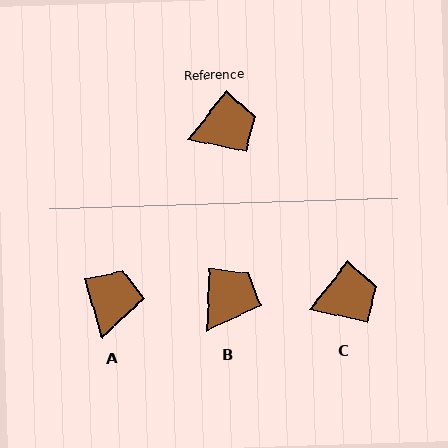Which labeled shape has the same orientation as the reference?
C.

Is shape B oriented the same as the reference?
No, it is off by about 36 degrees.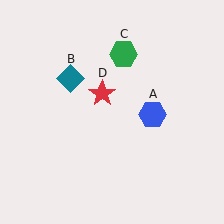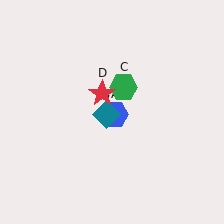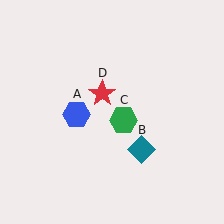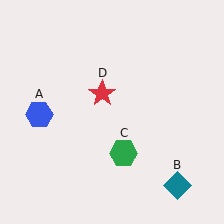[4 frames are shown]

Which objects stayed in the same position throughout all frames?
Red star (object D) remained stationary.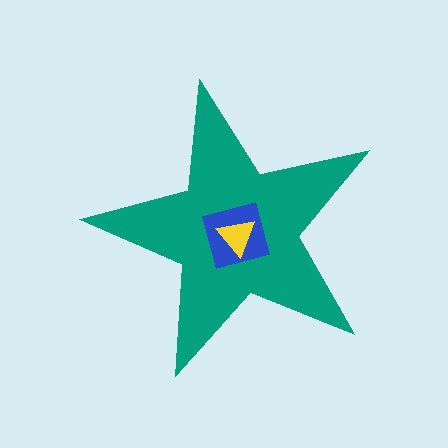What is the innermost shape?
The yellow triangle.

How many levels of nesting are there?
3.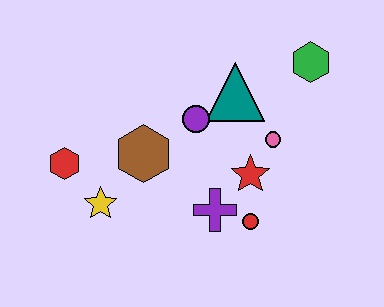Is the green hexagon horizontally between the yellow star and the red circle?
No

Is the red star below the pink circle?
Yes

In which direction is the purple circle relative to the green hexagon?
The purple circle is to the left of the green hexagon.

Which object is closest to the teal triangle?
The purple circle is closest to the teal triangle.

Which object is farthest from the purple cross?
The green hexagon is farthest from the purple cross.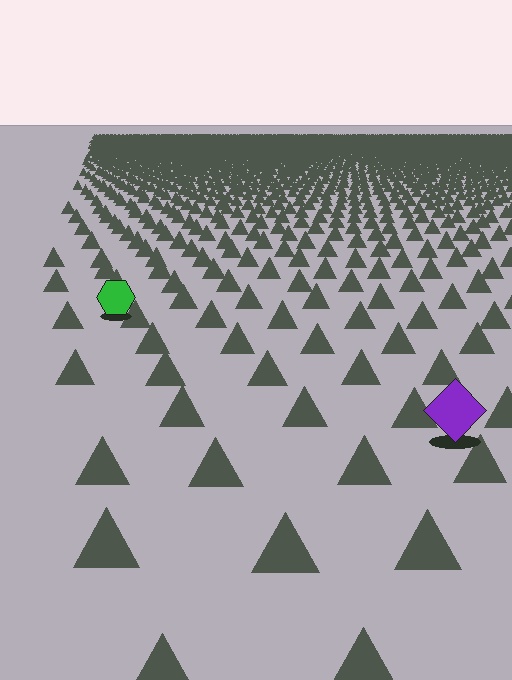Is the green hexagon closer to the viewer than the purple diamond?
No. The purple diamond is closer — you can tell from the texture gradient: the ground texture is coarser near it.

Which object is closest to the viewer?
The purple diamond is closest. The texture marks near it are larger and more spread out.